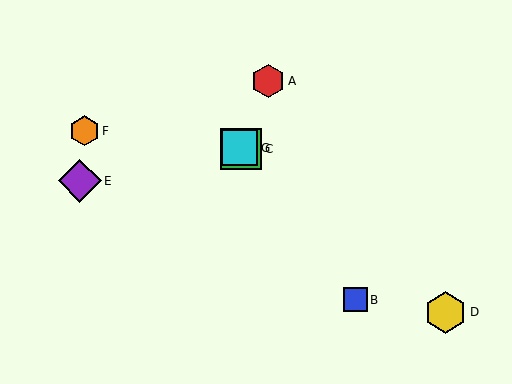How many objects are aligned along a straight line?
3 objects (B, C, G) are aligned along a straight line.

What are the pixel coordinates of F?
Object F is at (84, 131).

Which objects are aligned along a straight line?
Objects B, C, G are aligned along a straight line.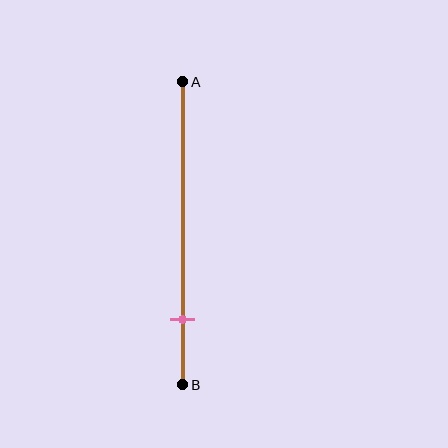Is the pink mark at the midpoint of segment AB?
No, the mark is at about 80% from A, not at the 50% midpoint.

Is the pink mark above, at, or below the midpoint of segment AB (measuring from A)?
The pink mark is below the midpoint of segment AB.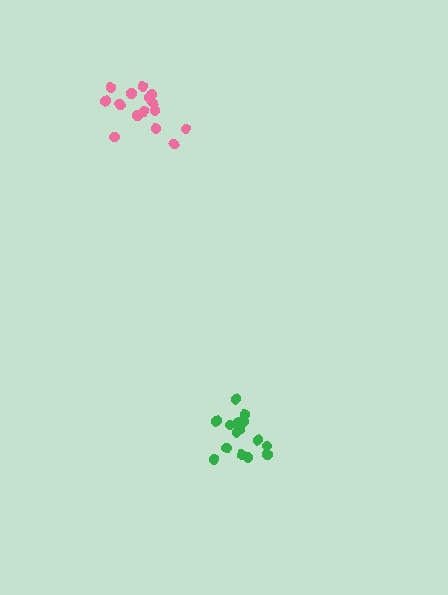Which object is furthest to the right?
The green cluster is rightmost.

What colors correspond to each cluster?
The clusters are colored: green, pink.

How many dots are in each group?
Group 1: 15 dots, Group 2: 15 dots (30 total).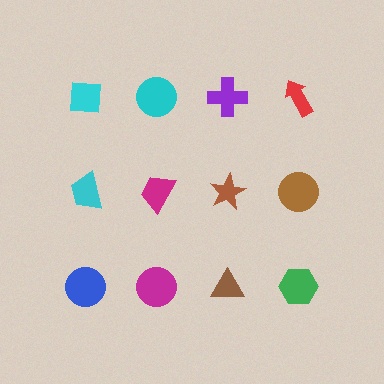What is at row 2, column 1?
A cyan trapezoid.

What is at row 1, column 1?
A cyan square.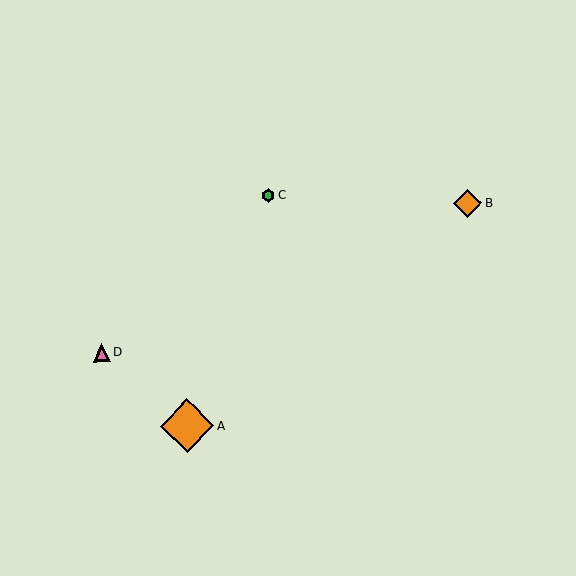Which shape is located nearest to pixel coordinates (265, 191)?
The green hexagon (labeled C) at (268, 196) is nearest to that location.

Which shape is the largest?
The orange diamond (labeled A) is the largest.